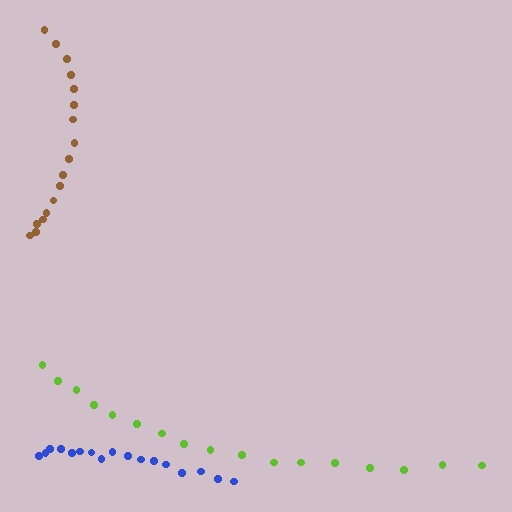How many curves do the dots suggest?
There are 3 distinct paths.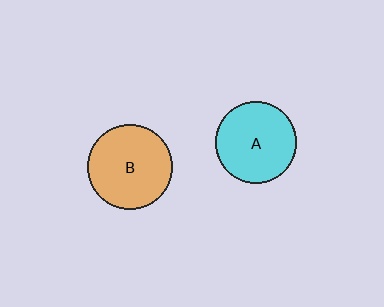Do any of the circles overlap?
No, none of the circles overlap.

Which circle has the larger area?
Circle B (orange).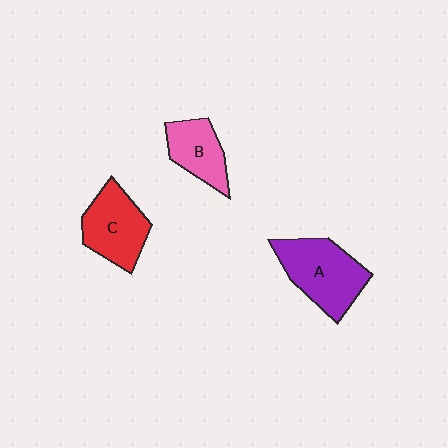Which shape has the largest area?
Shape A (purple).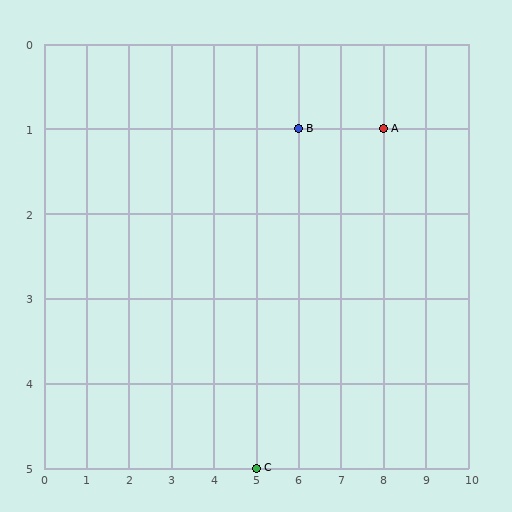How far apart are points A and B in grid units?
Points A and B are 2 columns apart.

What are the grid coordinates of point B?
Point B is at grid coordinates (6, 1).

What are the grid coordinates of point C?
Point C is at grid coordinates (5, 5).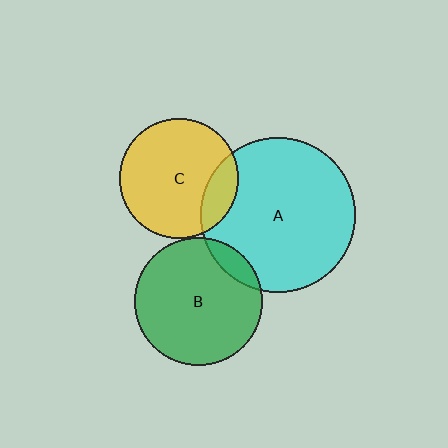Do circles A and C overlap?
Yes.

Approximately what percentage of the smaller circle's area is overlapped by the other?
Approximately 15%.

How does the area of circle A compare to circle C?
Approximately 1.7 times.